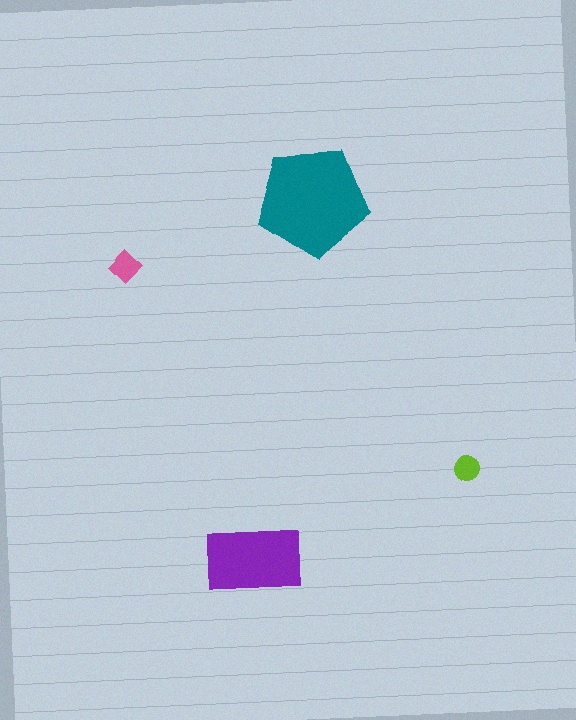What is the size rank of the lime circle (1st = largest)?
4th.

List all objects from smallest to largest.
The lime circle, the pink diamond, the purple rectangle, the teal pentagon.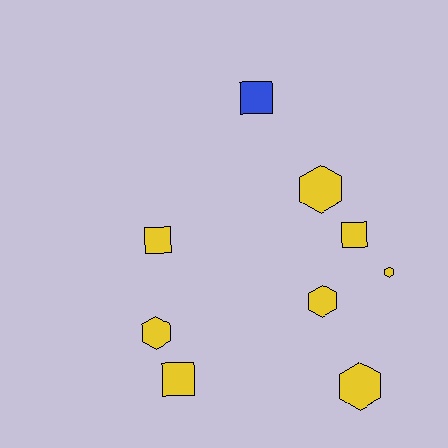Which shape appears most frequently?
Hexagon, with 5 objects.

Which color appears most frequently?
Yellow, with 8 objects.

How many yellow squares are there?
There are 3 yellow squares.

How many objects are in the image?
There are 9 objects.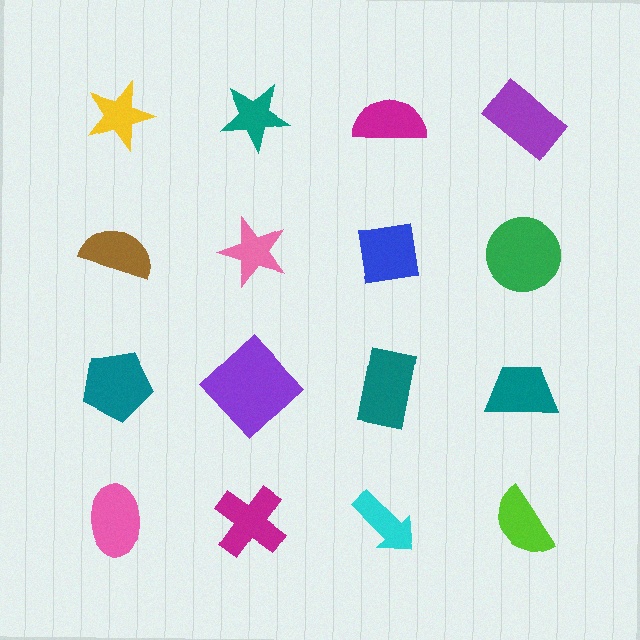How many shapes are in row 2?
4 shapes.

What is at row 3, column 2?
A purple diamond.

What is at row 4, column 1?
A pink ellipse.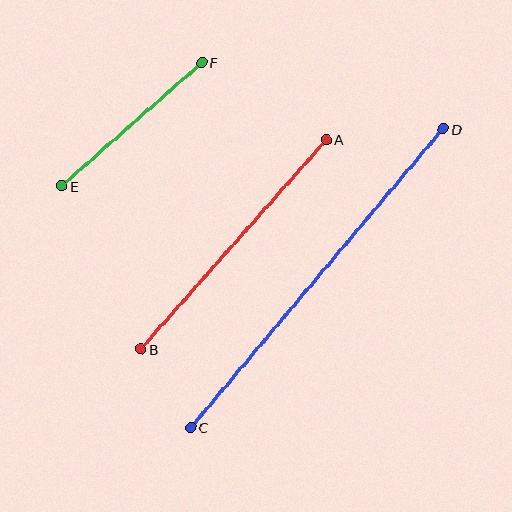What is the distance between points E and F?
The distance is approximately 187 pixels.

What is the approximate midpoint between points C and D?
The midpoint is at approximately (317, 278) pixels.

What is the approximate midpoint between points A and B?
The midpoint is at approximately (233, 244) pixels.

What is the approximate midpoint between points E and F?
The midpoint is at approximately (132, 124) pixels.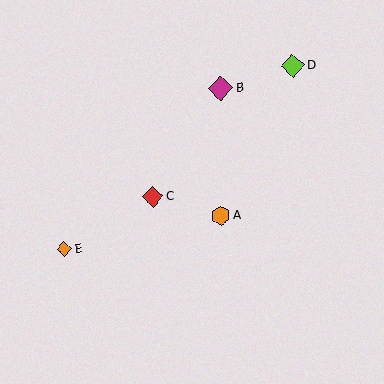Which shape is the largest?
The magenta diamond (labeled B) is the largest.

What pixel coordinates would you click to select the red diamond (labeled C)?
Click at (153, 197) to select the red diamond C.